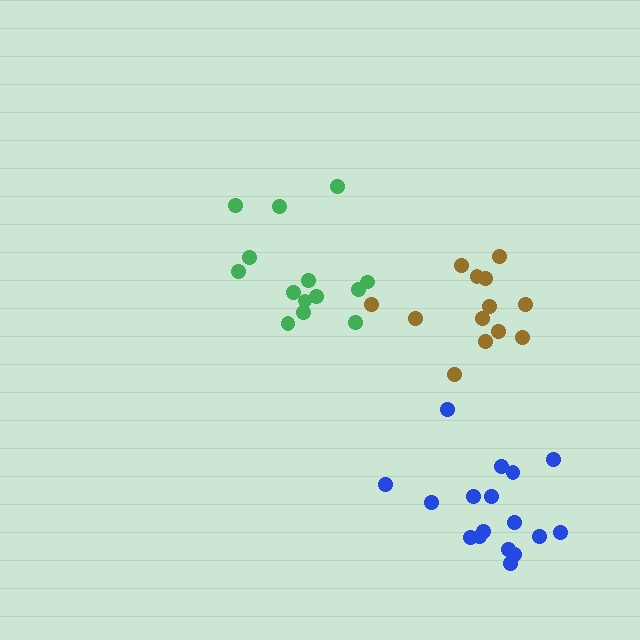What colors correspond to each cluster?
The clusters are colored: brown, green, blue.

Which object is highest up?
The green cluster is topmost.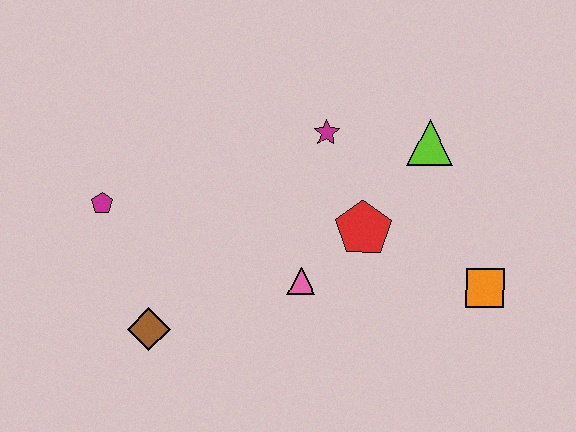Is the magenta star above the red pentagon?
Yes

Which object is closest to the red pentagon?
The pink triangle is closest to the red pentagon.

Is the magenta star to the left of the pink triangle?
No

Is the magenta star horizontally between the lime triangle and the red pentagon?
No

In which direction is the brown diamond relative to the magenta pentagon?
The brown diamond is below the magenta pentagon.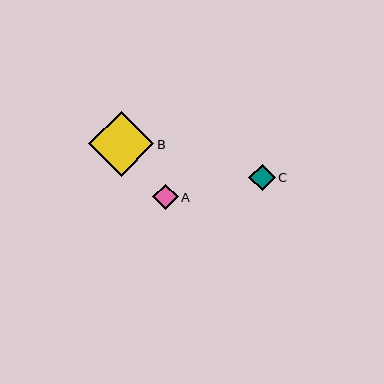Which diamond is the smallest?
Diamond A is the smallest with a size of approximately 25 pixels.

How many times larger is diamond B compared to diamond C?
Diamond B is approximately 2.5 times the size of diamond C.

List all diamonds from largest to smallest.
From largest to smallest: B, C, A.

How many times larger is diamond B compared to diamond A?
Diamond B is approximately 2.6 times the size of diamond A.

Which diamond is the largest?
Diamond B is the largest with a size of approximately 65 pixels.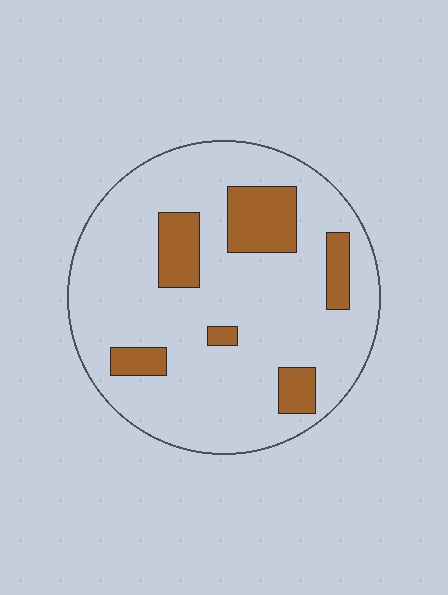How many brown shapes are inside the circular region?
6.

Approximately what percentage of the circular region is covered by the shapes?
Approximately 20%.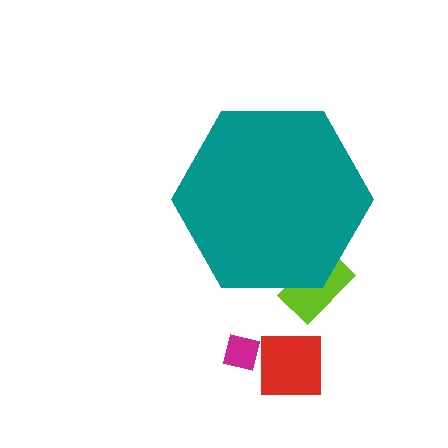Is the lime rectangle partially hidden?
Yes, the lime rectangle is partially hidden behind the teal hexagon.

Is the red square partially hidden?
No, the red square is fully visible.